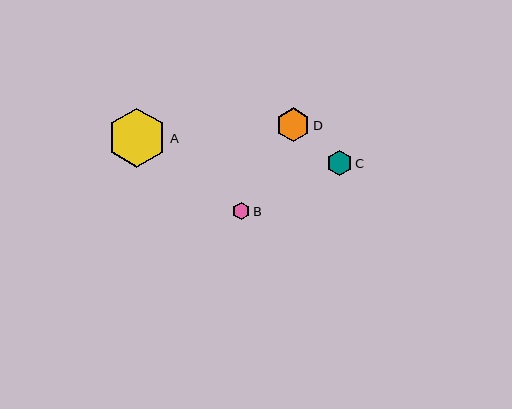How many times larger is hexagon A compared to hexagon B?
Hexagon A is approximately 3.5 times the size of hexagon B.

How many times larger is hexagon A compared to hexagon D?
Hexagon A is approximately 1.8 times the size of hexagon D.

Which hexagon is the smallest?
Hexagon B is the smallest with a size of approximately 17 pixels.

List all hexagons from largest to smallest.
From largest to smallest: A, D, C, B.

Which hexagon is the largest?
Hexagon A is the largest with a size of approximately 59 pixels.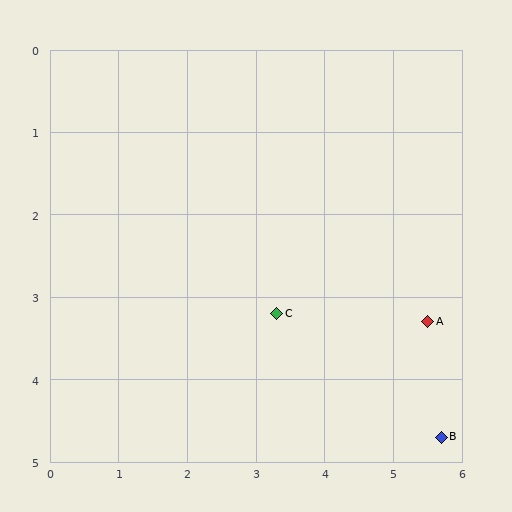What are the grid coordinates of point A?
Point A is at approximately (5.5, 3.3).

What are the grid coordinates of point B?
Point B is at approximately (5.7, 4.7).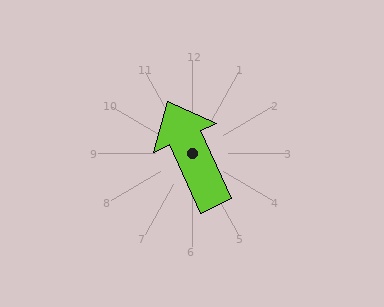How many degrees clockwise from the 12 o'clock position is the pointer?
Approximately 335 degrees.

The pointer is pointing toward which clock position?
Roughly 11 o'clock.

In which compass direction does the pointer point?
Northwest.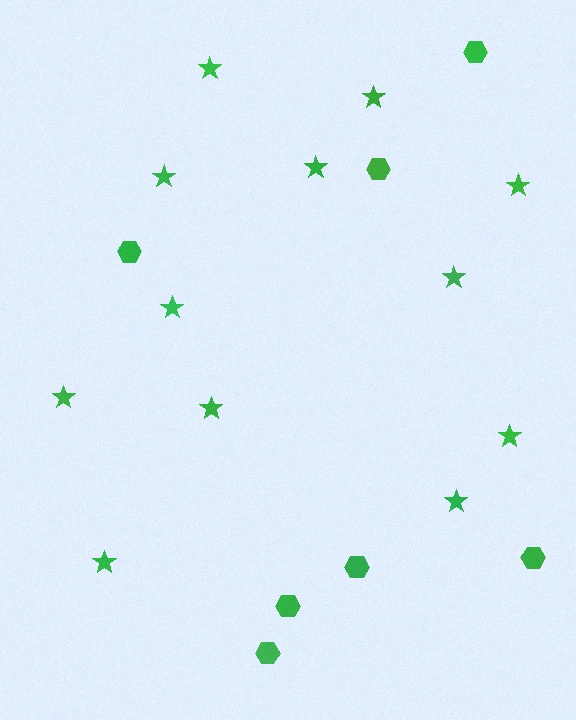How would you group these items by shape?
There are 2 groups: one group of stars (12) and one group of hexagons (7).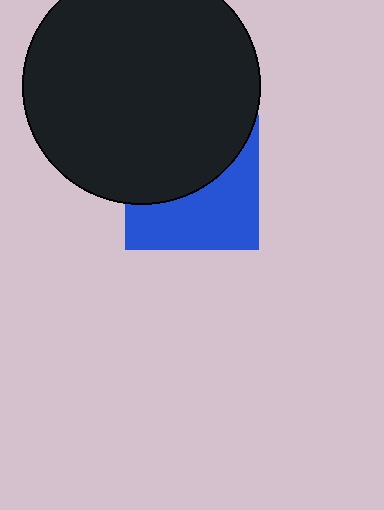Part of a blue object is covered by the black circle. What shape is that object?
It is a square.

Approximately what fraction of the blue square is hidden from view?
Roughly 51% of the blue square is hidden behind the black circle.